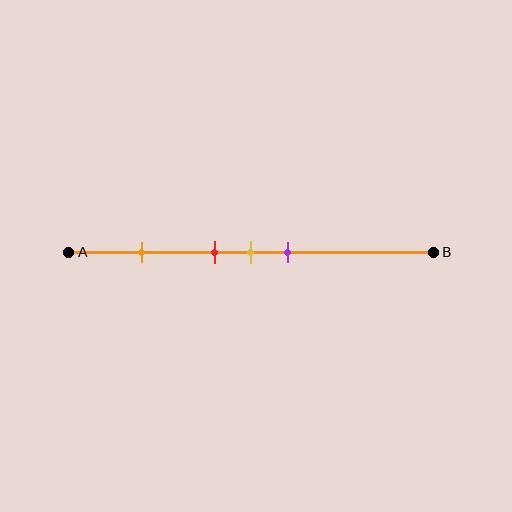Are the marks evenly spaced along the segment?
No, the marks are not evenly spaced.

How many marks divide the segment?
There are 4 marks dividing the segment.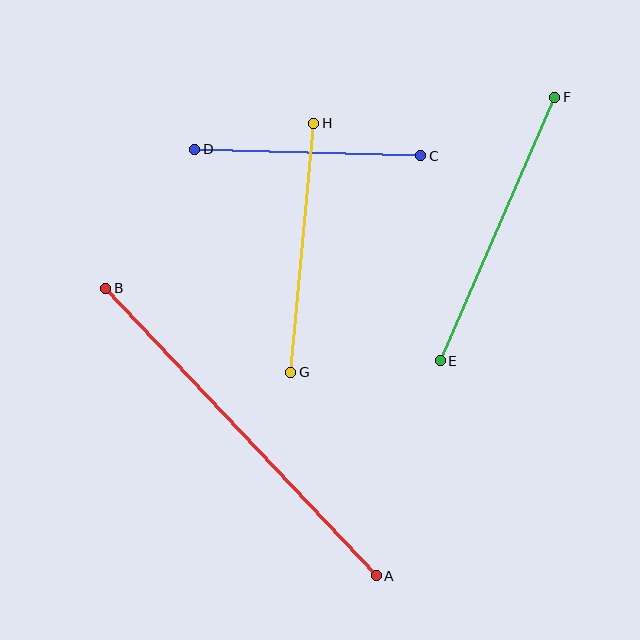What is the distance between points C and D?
The distance is approximately 226 pixels.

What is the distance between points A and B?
The distance is approximately 395 pixels.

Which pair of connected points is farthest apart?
Points A and B are farthest apart.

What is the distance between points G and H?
The distance is approximately 250 pixels.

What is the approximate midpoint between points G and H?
The midpoint is at approximately (302, 248) pixels.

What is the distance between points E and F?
The distance is approximately 287 pixels.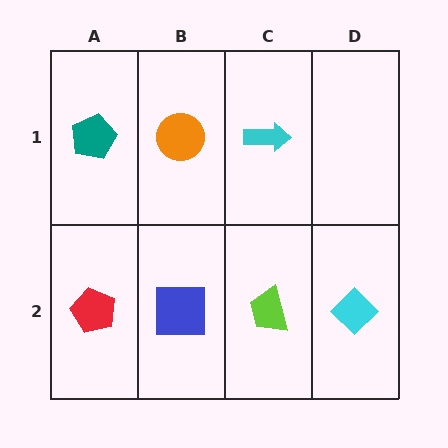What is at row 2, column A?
A red pentagon.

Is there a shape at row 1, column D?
No, that cell is empty.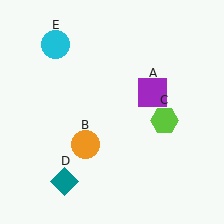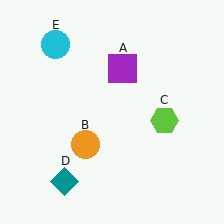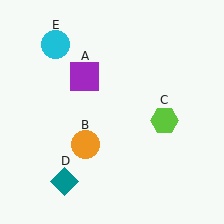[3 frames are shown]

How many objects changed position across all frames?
1 object changed position: purple square (object A).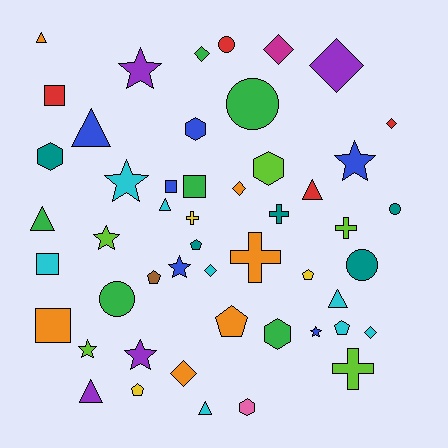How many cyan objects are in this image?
There are 8 cyan objects.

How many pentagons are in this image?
There are 6 pentagons.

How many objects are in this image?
There are 50 objects.